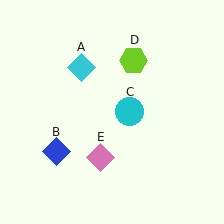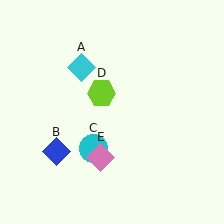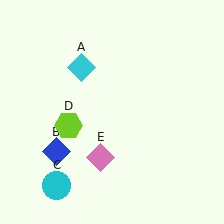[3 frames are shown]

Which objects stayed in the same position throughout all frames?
Cyan diamond (object A) and blue diamond (object B) and pink diamond (object E) remained stationary.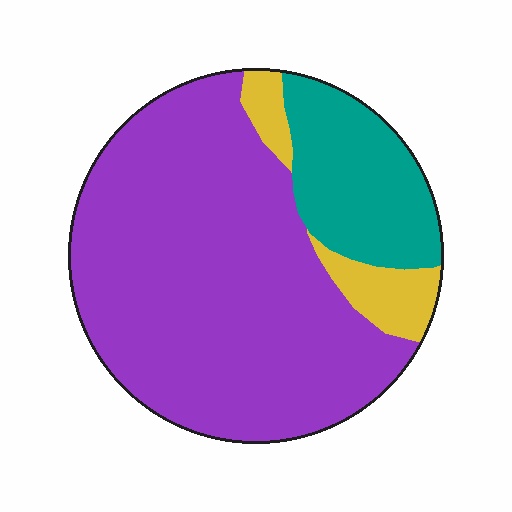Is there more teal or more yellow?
Teal.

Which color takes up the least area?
Yellow, at roughly 10%.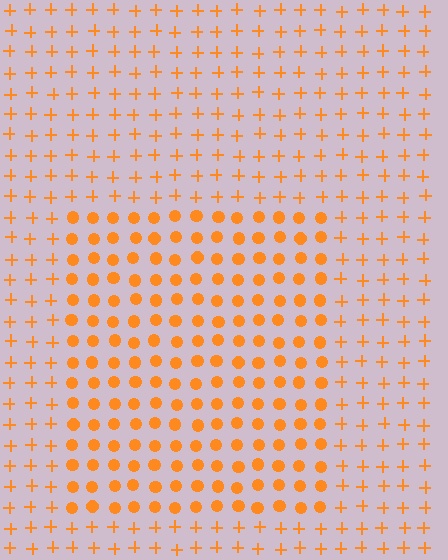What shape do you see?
I see a rectangle.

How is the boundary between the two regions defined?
The boundary is defined by a change in element shape: circles inside vs. plus signs outside. All elements share the same color and spacing.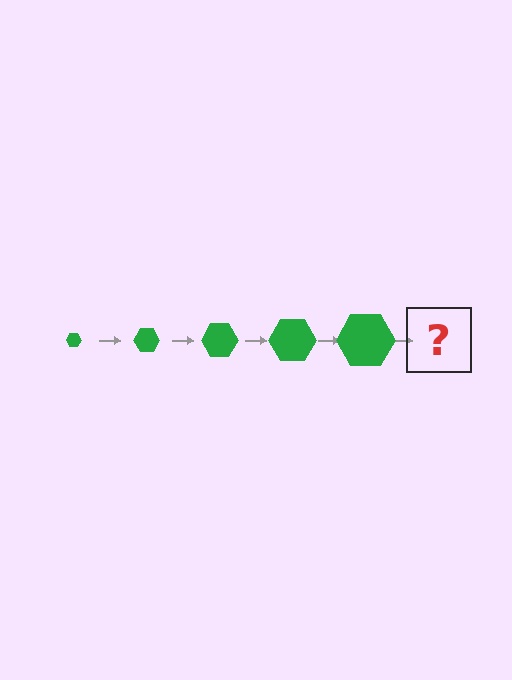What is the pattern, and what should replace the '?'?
The pattern is that the hexagon gets progressively larger each step. The '?' should be a green hexagon, larger than the previous one.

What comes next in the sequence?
The next element should be a green hexagon, larger than the previous one.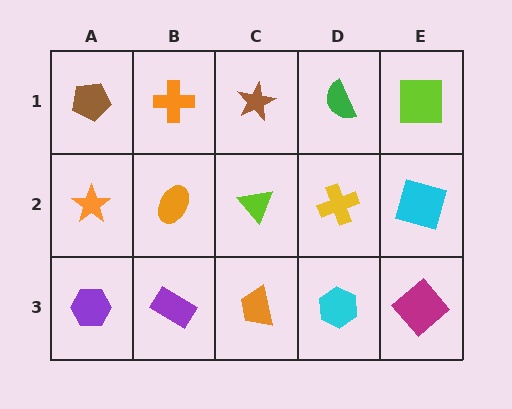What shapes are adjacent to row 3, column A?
An orange star (row 2, column A), a purple rectangle (row 3, column B).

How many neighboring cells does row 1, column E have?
2.